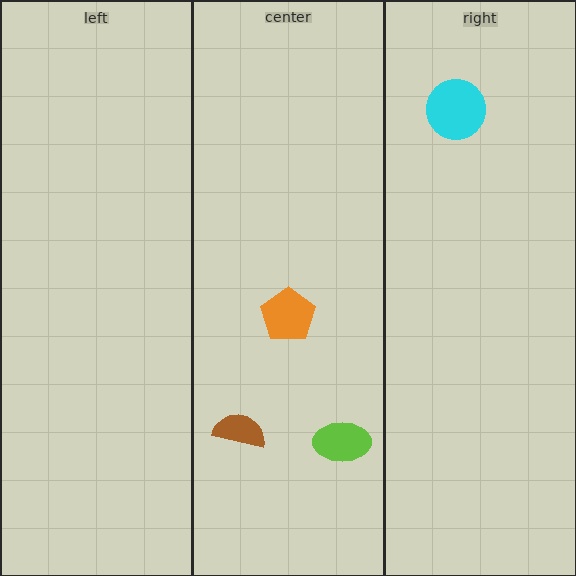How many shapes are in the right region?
1.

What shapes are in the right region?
The cyan circle.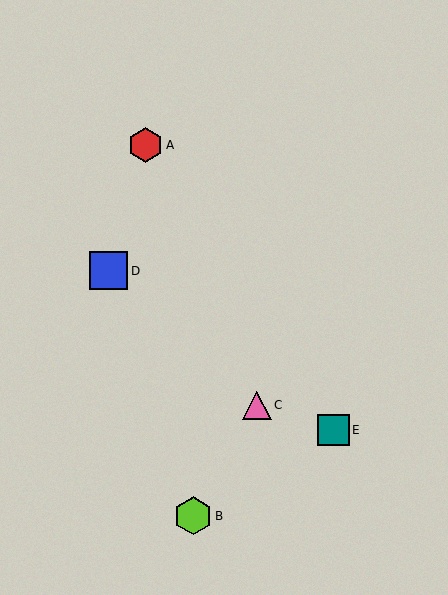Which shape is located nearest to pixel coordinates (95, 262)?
The blue square (labeled D) at (109, 271) is nearest to that location.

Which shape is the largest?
The blue square (labeled D) is the largest.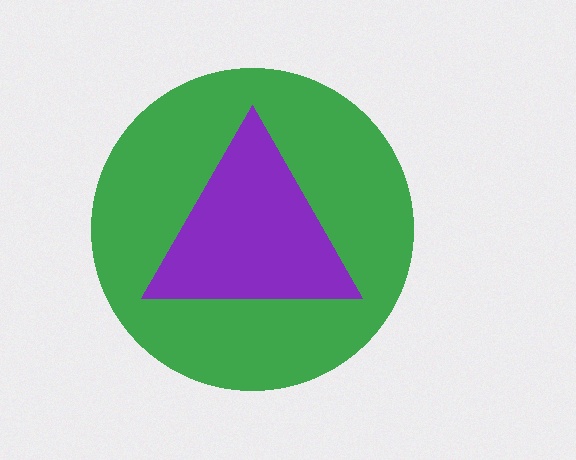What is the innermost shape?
The purple triangle.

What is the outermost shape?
The green circle.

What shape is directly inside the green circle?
The purple triangle.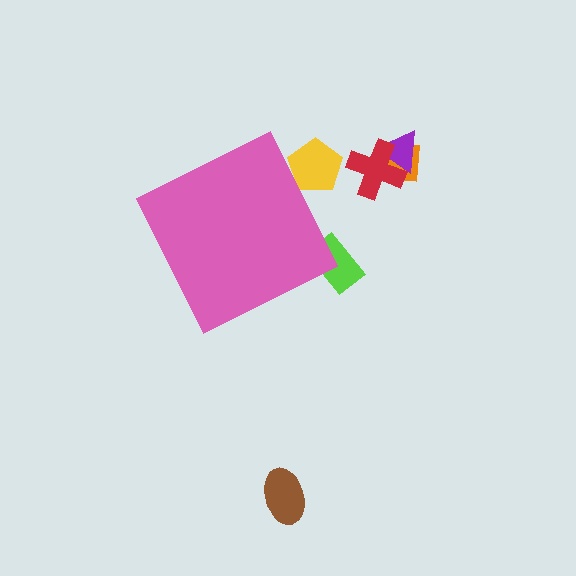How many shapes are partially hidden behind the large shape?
2 shapes are partially hidden.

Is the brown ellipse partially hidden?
No, the brown ellipse is fully visible.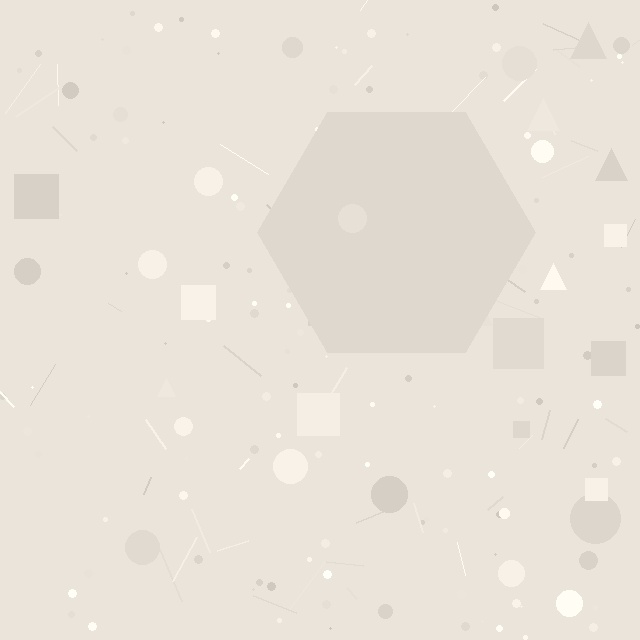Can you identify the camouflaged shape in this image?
The camouflaged shape is a hexagon.